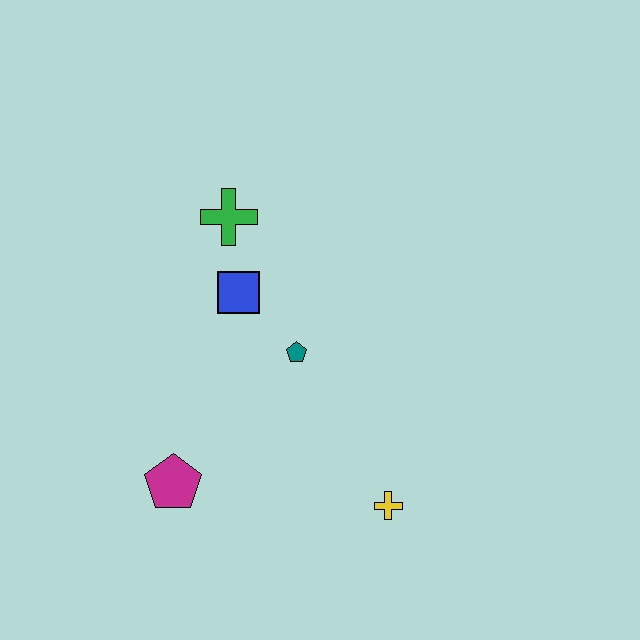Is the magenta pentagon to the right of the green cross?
No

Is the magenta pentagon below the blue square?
Yes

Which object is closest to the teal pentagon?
The blue square is closest to the teal pentagon.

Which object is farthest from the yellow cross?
The green cross is farthest from the yellow cross.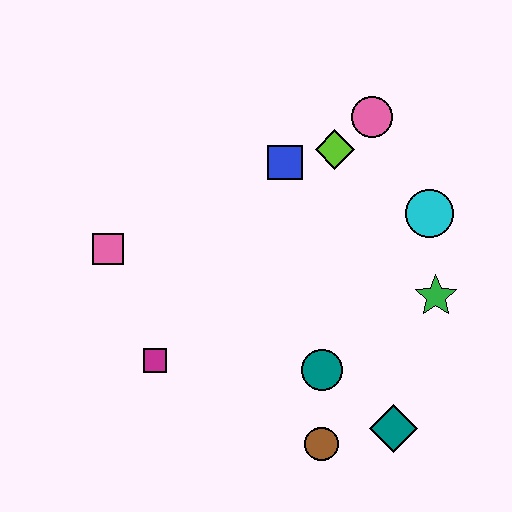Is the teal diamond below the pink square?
Yes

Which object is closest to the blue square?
The lime diamond is closest to the blue square.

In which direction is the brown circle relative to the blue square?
The brown circle is below the blue square.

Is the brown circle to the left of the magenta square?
No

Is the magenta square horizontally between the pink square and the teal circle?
Yes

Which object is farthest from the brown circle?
The pink circle is farthest from the brown circle.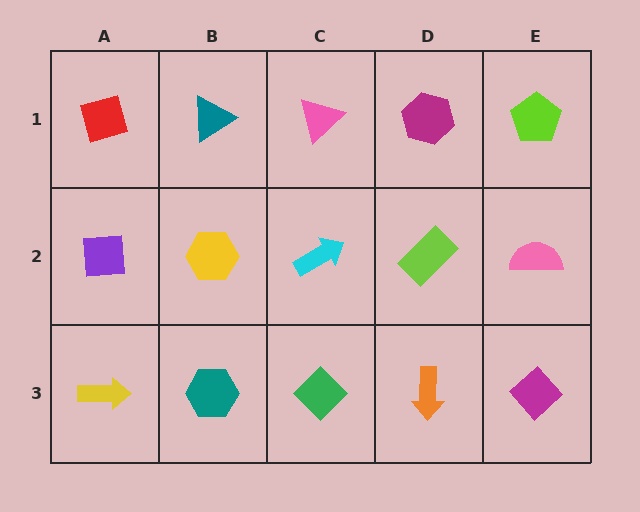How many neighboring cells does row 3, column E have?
2.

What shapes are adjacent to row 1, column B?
A yellow hexagon (row 2, column B), a red diamond (row 1, column A), a pink triangle (row 1, column C).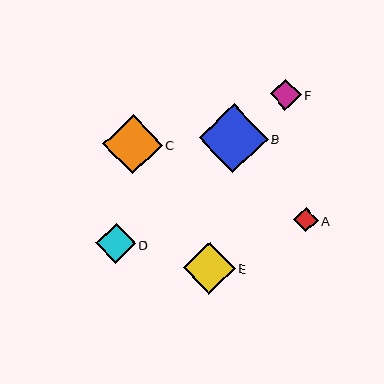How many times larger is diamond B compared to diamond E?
Diamond B is approximately 1.3 times the size of diamond E.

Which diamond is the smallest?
Diamond A is the smallest with a size of approximately 25 pixels.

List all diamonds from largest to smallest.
From largest to smallest: B, C, E, D, F, A.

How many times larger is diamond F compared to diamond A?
Diamond F is approximately 1.3 times the size of diamond A.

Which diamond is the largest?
Diamond B is the largest with a size of approximately 69 pixels.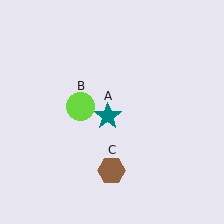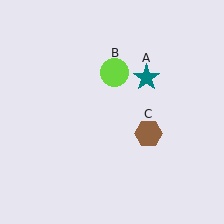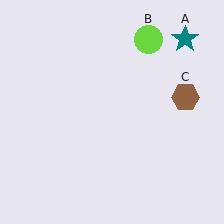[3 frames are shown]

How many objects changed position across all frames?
3 objects changed position: teal star (object A), lime circle (object B), brown hexagon (object C).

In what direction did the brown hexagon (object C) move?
The brown hexagon (object C) moved up and to the right.